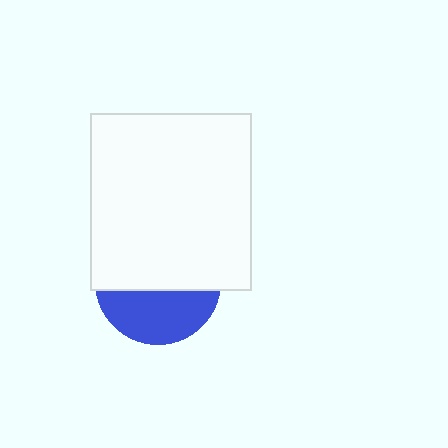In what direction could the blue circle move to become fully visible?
The blue circle could move down. That would shift it out from behind the white rectangle entirely.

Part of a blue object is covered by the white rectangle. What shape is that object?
It is a circle.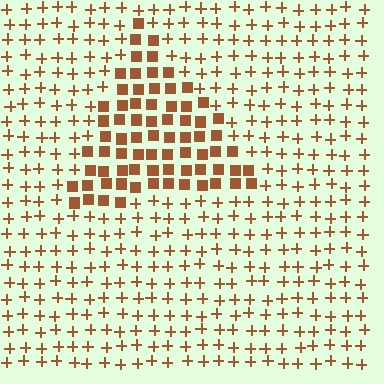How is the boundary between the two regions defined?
The boundary is defined by a change in element shape: squares inside vs. plus signs outside. All elements share the same color and spacing.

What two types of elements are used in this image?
The image uses squares inside the triangle region and plus signs outside it.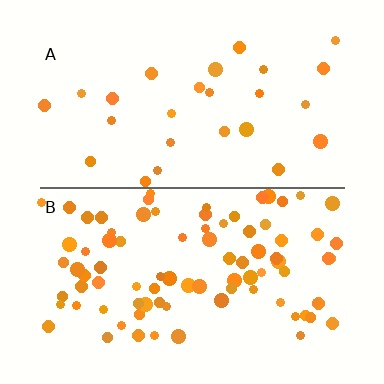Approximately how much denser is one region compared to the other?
Approximately 3.2× — region B over region A.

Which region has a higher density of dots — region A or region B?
B (the bottom).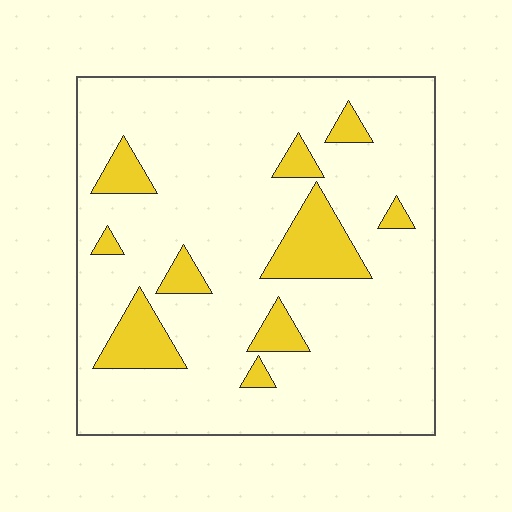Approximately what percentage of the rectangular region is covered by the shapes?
Approximately 15%.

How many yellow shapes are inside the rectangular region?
10.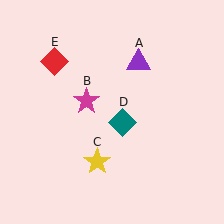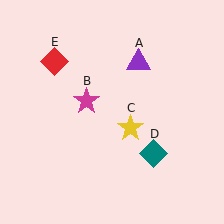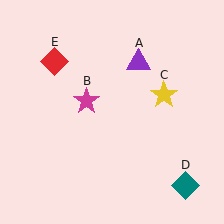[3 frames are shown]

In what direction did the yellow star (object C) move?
The yellow star (object C) moved up and to the right.